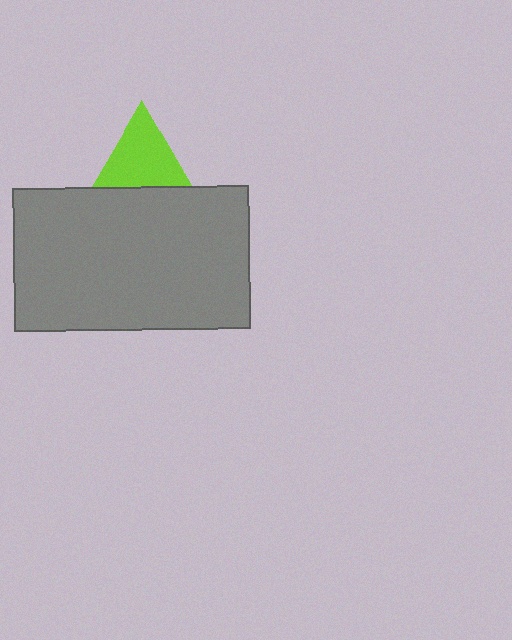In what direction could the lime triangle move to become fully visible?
The lime triangle could move up. That would shift it out from behind the gray rectangle entirely.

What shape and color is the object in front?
The object in front is a gray rectangle.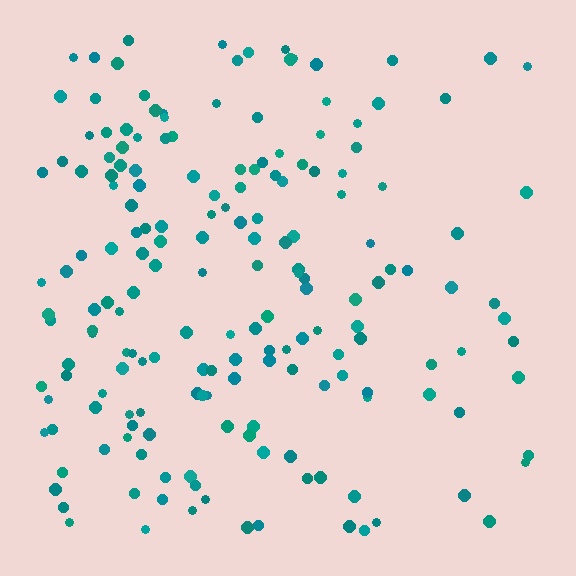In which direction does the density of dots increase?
From right to left, with the left side densest.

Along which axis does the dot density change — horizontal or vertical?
Horizontal.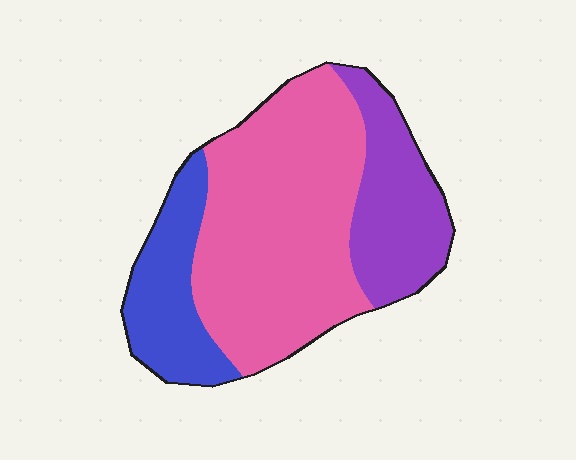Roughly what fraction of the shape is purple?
Purple covers roughly 25% of the shape.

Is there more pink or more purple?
Pink.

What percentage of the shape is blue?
Blue takes up about one fifth (1/5) of the shape.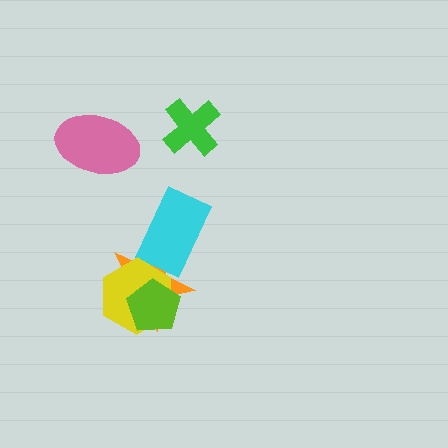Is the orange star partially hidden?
Yes, it is partially covered by another shape.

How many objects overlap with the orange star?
3 objects overlap with the orange star.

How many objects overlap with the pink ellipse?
0 objects overlap with the pink ellipse.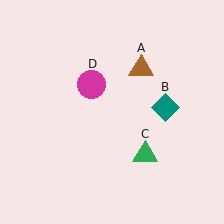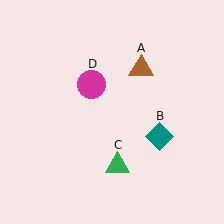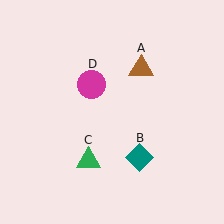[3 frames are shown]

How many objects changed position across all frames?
2 objects changed position: teal diamond (object B), green triangle (object C).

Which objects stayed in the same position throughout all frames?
Brown triangle (object A) and magenta circle (object D) remained stationary.